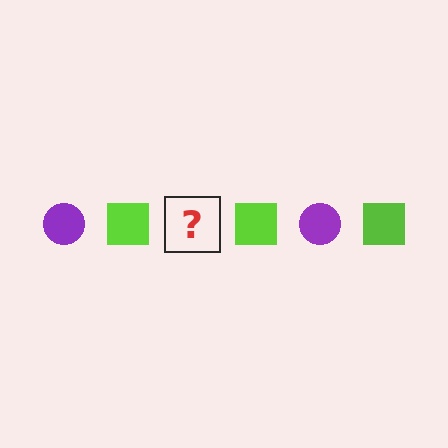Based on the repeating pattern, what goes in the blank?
The blank should be a purple circle.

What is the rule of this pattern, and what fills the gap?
The rule is that the pattern alternates between purple circle and lime square. The gap should be filled with a purple circle.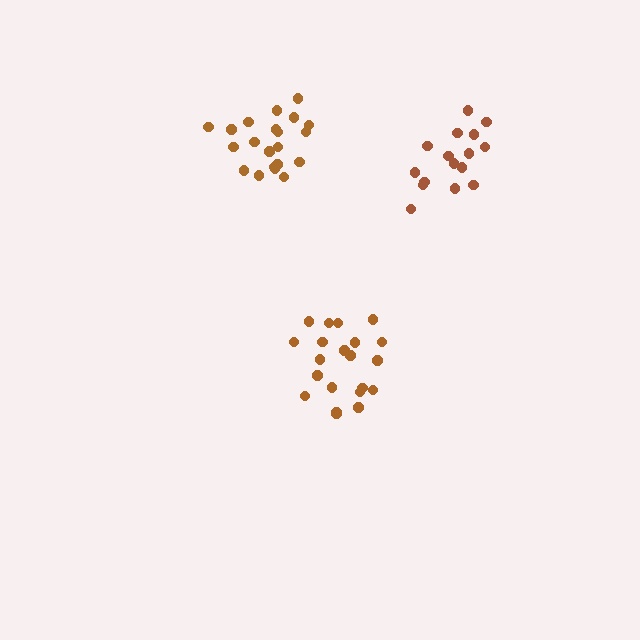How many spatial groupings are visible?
There are 3 spatial groupings.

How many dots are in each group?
Group 1: 21 dots, Group 2: 16 dots, Group 3: 21 dots (58 total).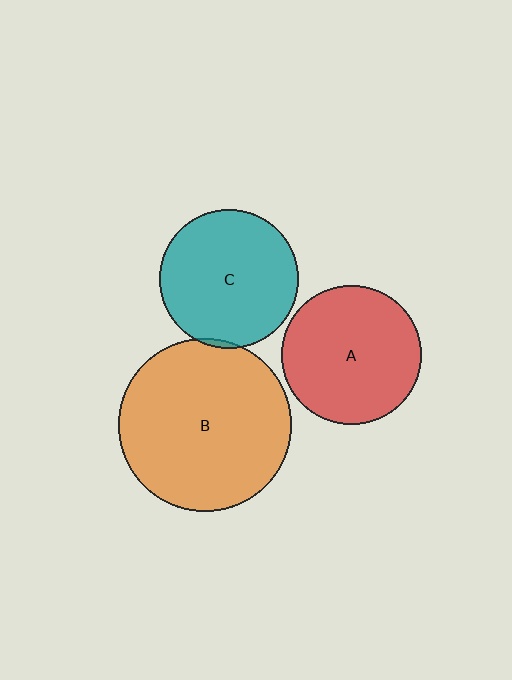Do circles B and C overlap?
Yes.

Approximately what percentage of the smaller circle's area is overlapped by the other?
Approximately 5%.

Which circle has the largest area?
Circle B (orange).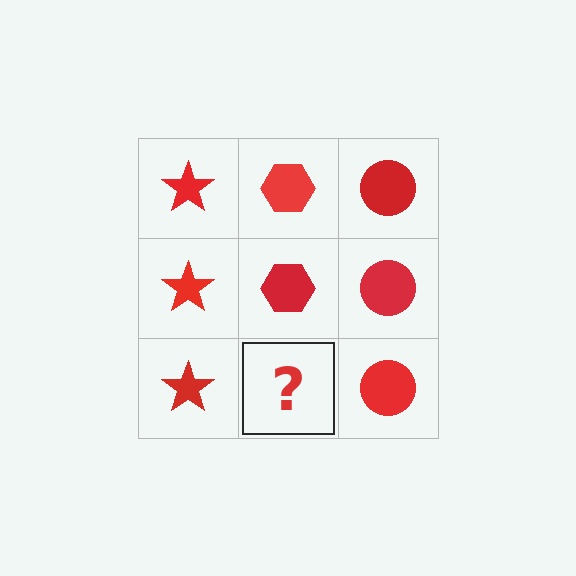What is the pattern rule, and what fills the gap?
The rule is that each column has a consistent shape. The gap should be filled with a red hexagon.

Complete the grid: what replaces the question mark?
The question mark should be replaced with a red hexagon.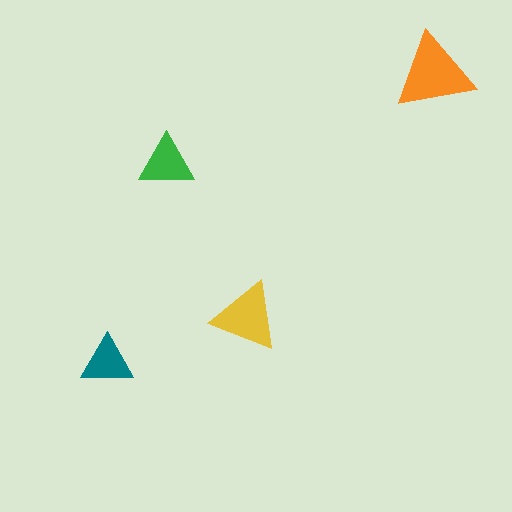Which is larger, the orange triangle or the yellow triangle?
The orange one.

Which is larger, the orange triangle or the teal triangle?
The orange one.